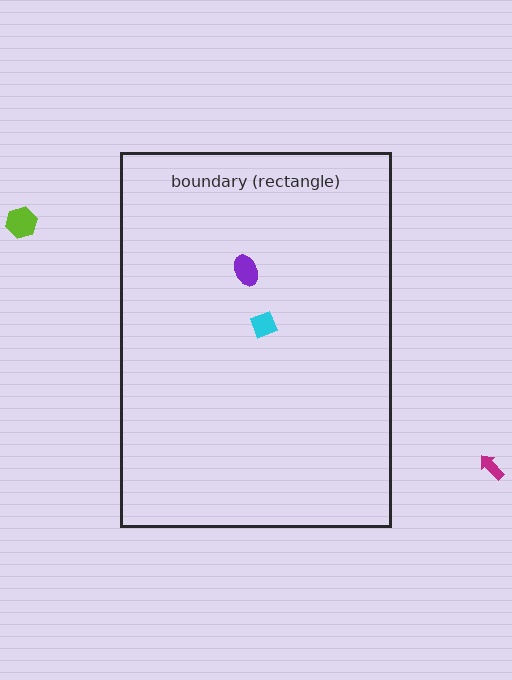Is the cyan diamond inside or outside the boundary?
Inside.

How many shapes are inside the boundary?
2 inside, 2 outside.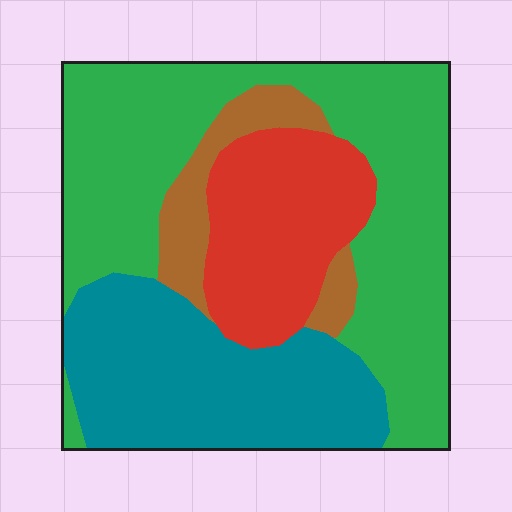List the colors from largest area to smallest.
From largest to smallest: green, teal, red, brown.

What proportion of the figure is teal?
Teal takes up about one quarter (1/4) of the figure.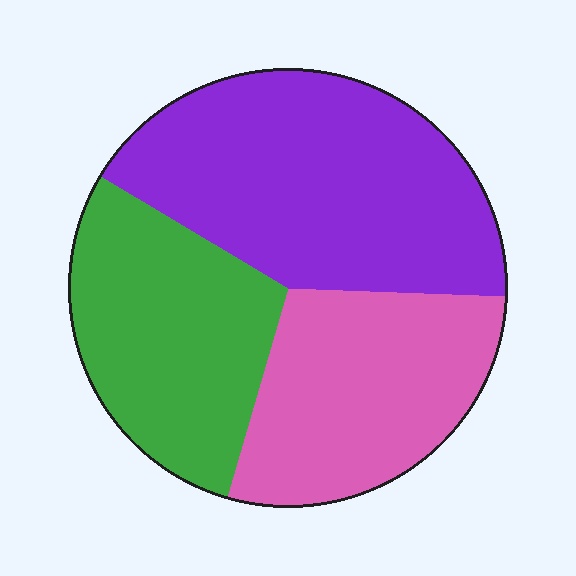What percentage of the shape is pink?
Pink covers 29% of the shape.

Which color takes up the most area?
Purple, at roughly 40%.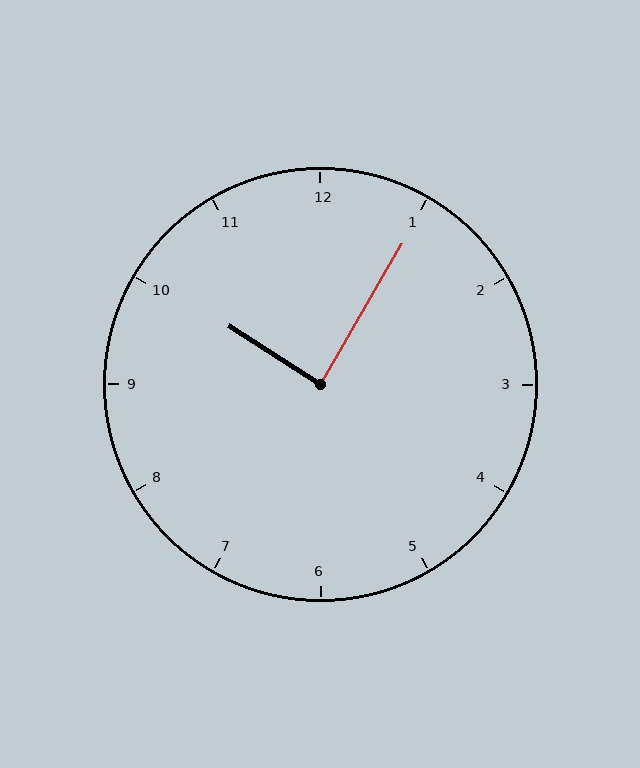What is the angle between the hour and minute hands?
Approximately 88 degrees.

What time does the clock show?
10:05.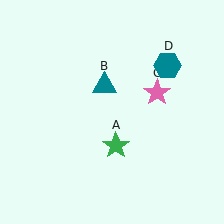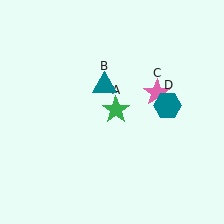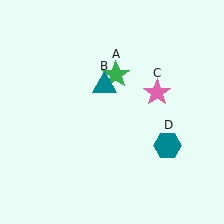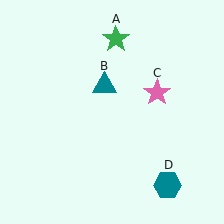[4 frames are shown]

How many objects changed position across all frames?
2 objects changed position: green star (object A), teal hexagon (object D).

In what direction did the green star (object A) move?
The green star (object A) moved up.